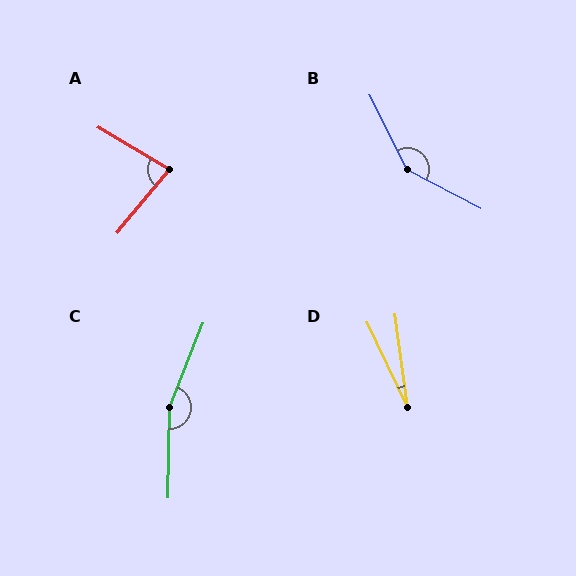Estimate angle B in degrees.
Approximately 145 degrees.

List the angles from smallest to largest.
D (17°), A (81°), B (145°), C (160°).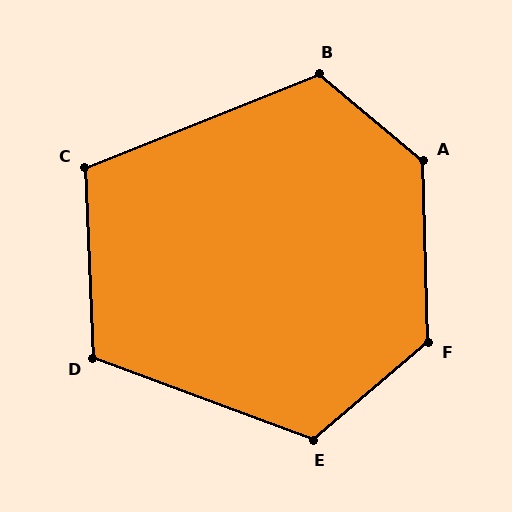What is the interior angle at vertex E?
Approximately 119 degrees (obtuse).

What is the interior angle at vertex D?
Approximately 113 degrees (obtuse).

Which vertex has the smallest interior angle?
C, at approximately 109 degrees.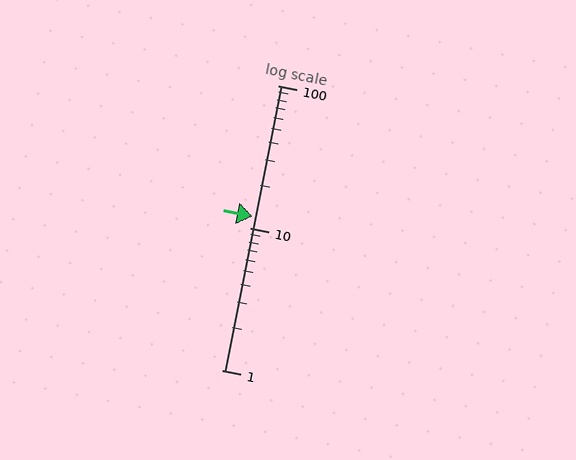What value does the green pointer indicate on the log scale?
The pointer indicates approximately 12.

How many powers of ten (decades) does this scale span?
The scale spans 2 decades, from 1 to 100.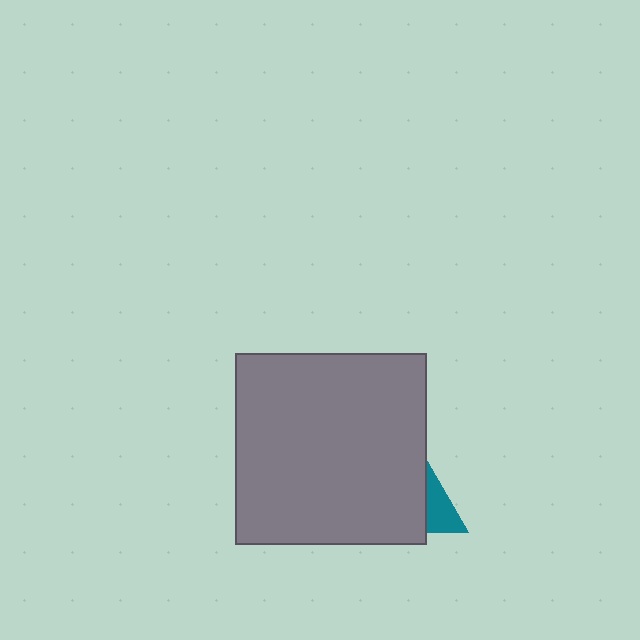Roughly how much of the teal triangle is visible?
A small part of it is visible (roughly 31%).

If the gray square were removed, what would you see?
You would see the complete teal triangle.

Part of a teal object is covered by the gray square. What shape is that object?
It is a triangle.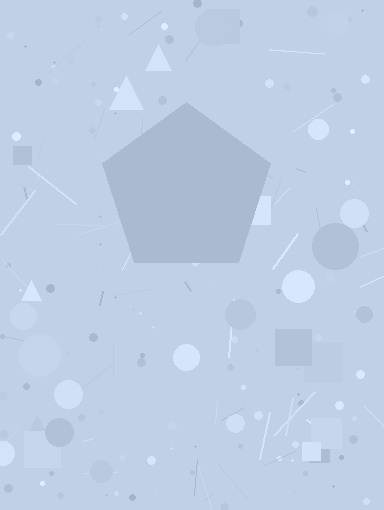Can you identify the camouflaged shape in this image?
The camouflaged shape is a pentagon.